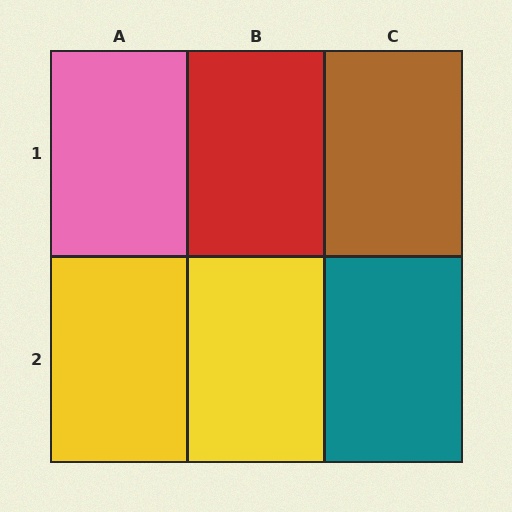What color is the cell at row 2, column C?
Teal.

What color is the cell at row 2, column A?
Yellow.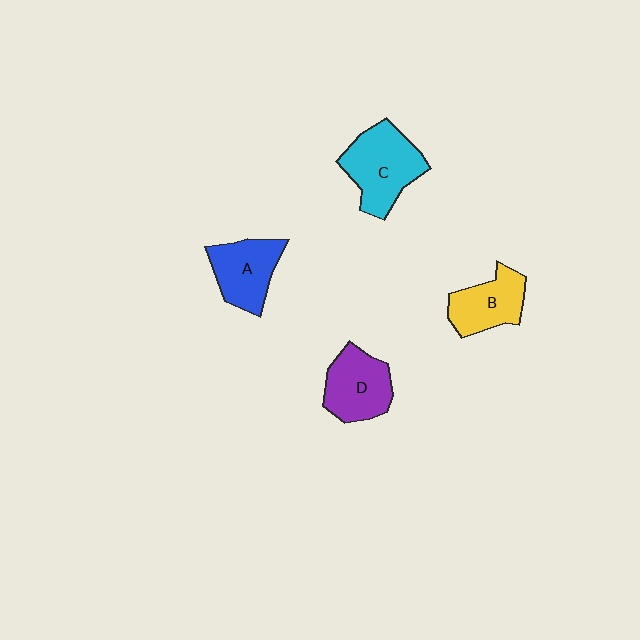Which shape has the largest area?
Shape C (cyan).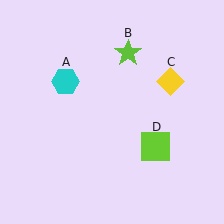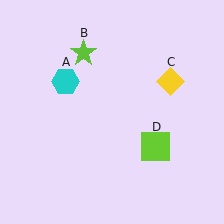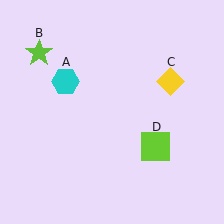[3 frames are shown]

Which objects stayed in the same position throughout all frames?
Cyan hexagon (object A) and yellow diamond (object C) and lime square (object D) remained stationary.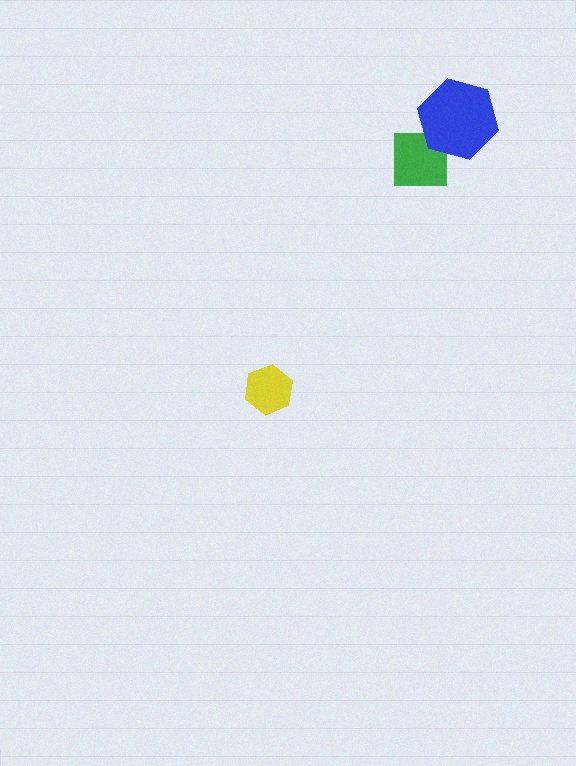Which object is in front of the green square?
The blue hexagon is in front of the green square.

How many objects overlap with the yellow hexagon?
0 objects overlap with the yellow hexagon.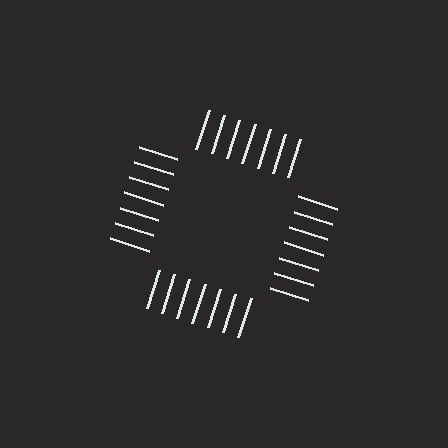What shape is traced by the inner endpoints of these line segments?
An illusory square — the line segments terminate on its edges but no continuous stroke is drawn.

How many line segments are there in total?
28 — 7 along each of the 4 edges.